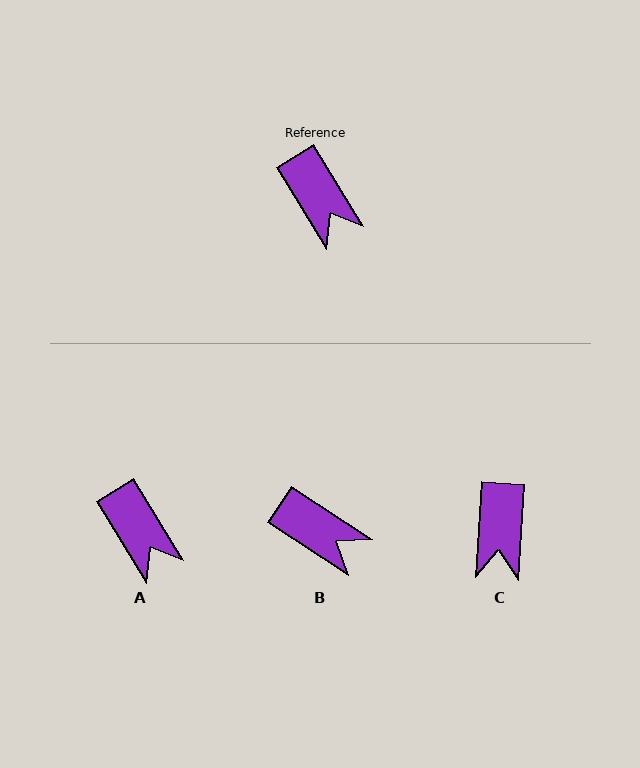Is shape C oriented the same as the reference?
No, it is off by about 35 degrees.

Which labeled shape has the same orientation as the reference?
A.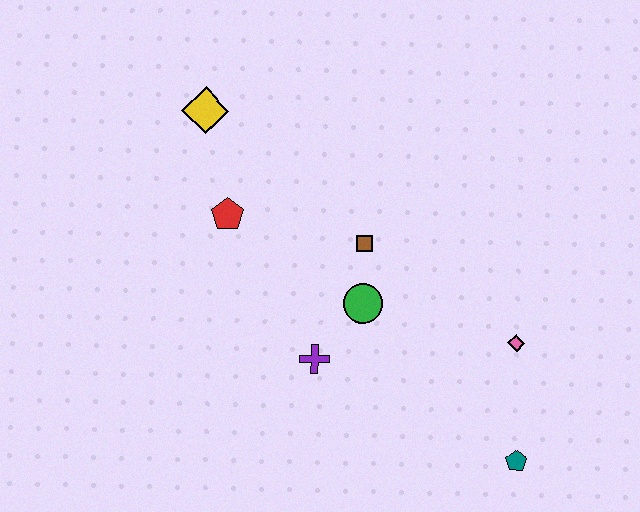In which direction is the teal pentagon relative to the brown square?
The teal pentagon is below the brown square.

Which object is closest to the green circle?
The brown square is closest to the green circle.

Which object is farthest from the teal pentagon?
The yellow diamond is farthest from the teal pentagon.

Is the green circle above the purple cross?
Yes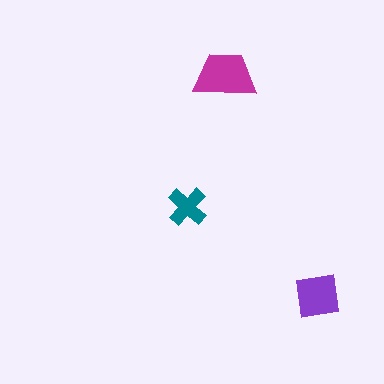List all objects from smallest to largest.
The teal cross, the purple square, the magenta trapezoid.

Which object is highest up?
The magenta trapezoid is topmost.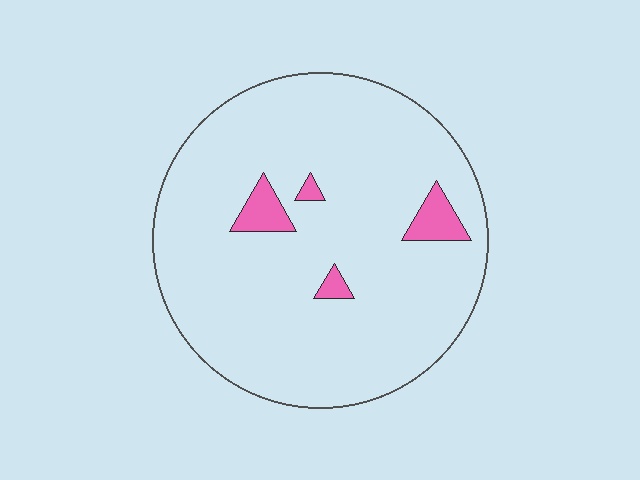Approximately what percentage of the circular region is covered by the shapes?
Approximately 5%.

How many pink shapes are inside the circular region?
4.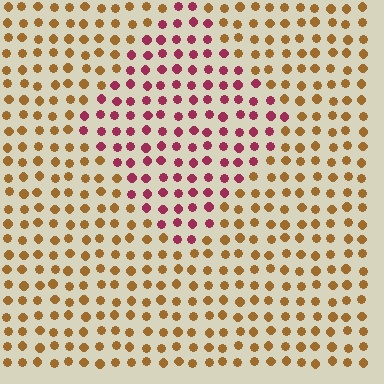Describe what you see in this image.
The image is filled with small brown elements in a uniform arrangement. A diamond-shaped region is visible where the elements are tinted to a slightly different hue, forming a subtle color boundary.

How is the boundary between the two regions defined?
The boundary is defined purely by a slight shift in hue (about 56 degrees). Spacing, size, and orientation are identical on both sides.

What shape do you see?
I see a diamond.